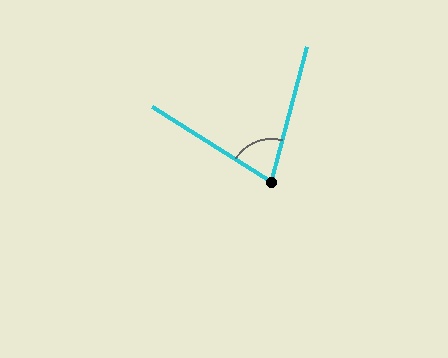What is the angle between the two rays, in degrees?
Approximately 73 degrees.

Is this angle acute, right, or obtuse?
It is acute.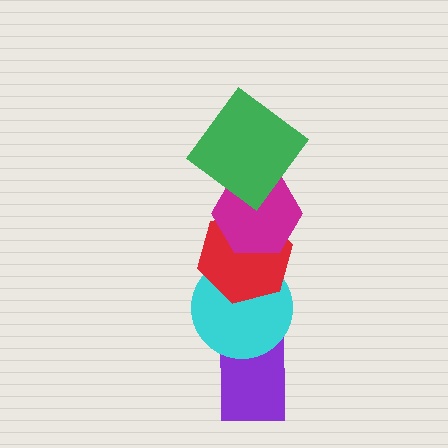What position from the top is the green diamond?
The green diamond is 1st from the top.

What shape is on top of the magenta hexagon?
The green diamond is on top of the magenta hexagon.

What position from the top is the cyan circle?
The cyan circle is 4th from the top.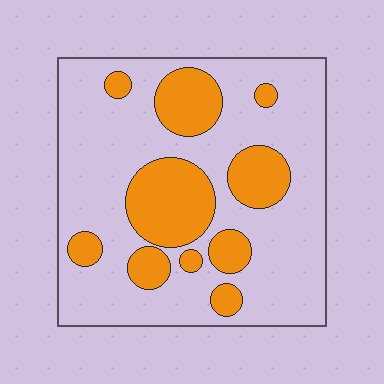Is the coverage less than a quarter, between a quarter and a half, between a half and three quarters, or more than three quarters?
Between a quarter and a half.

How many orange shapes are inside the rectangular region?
10.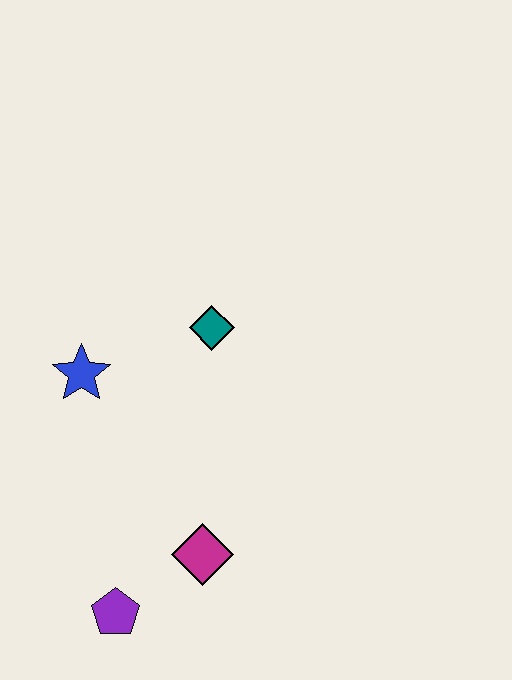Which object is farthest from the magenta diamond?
The teal diamond is farthest from the magenta diamond.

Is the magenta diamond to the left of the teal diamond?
Yes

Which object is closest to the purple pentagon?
The magenta diamond is closest to the purple pentagon.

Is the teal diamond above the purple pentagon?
Yes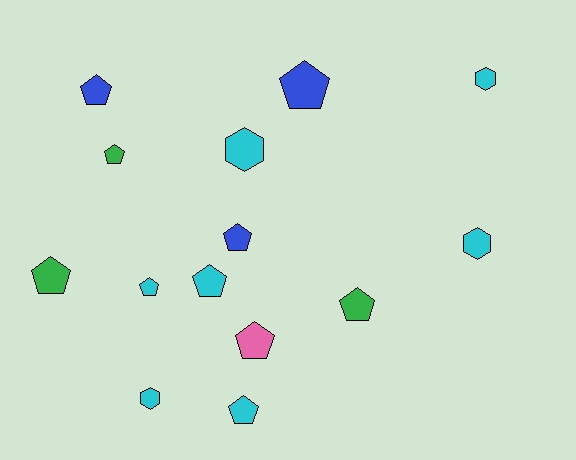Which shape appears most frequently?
Pentagon, with 10 objects.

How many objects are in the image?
There are 14 objects.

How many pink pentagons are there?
There is 1 pink pentagon.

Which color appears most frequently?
Cyan, with 7 objects.